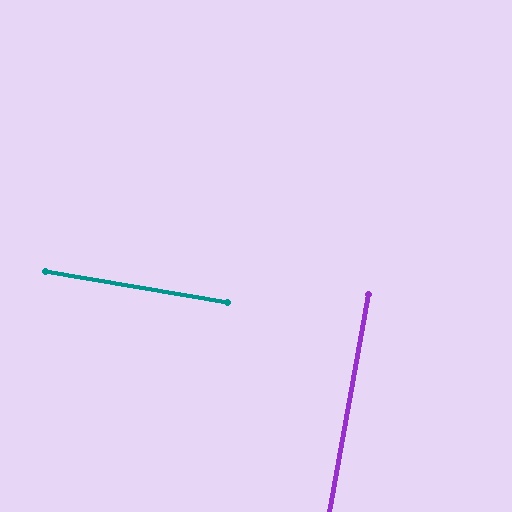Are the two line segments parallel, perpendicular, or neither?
Perpendicular — they meet at approximately 89°.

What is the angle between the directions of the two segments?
Approximately 89 degrees.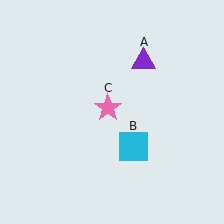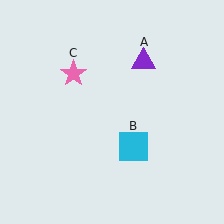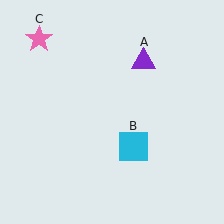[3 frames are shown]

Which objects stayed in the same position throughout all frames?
Purple triangle (object A) and cyan square (object B) remained stationary.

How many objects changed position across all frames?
1 object changed position: pink star (object C).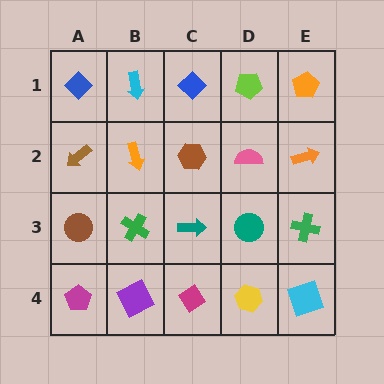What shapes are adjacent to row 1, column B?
An orange arrow (row 2, column B), a blue diamond (row 1, column A), a blue diamond (row 1, column C).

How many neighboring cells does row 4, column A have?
2.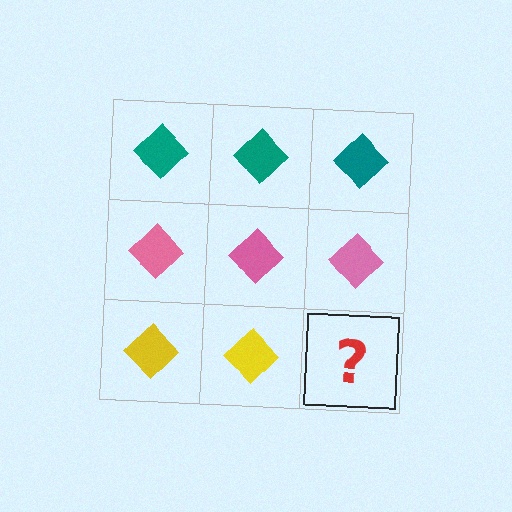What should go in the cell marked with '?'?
The missing cell should contain a yellow diamond.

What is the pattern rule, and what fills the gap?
The rule is that each row has a consistent color. The gap should be filled with a yellow diamond.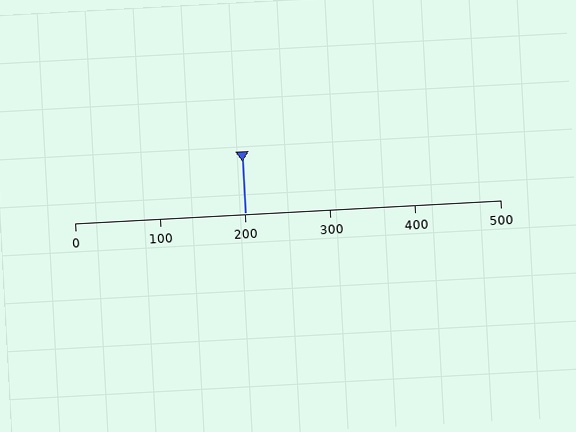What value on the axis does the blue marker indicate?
The marker indicates approximately 200.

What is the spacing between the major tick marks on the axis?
The major ticks are spaced 100 apart.